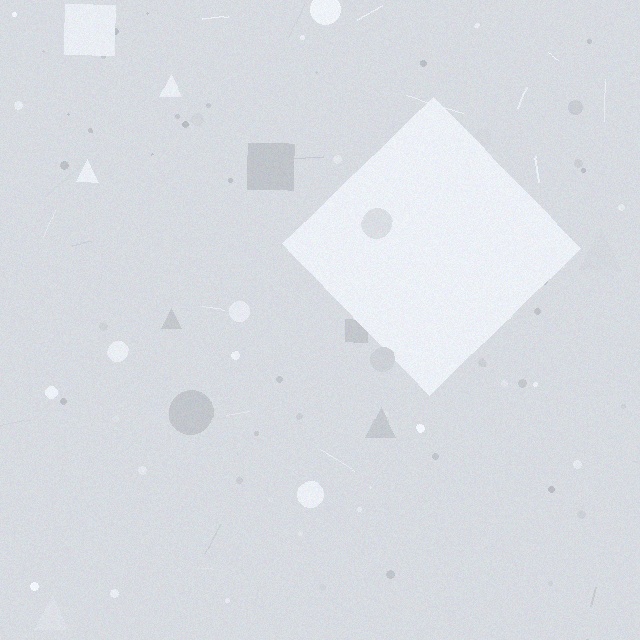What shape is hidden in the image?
A diamond is hidden in the image.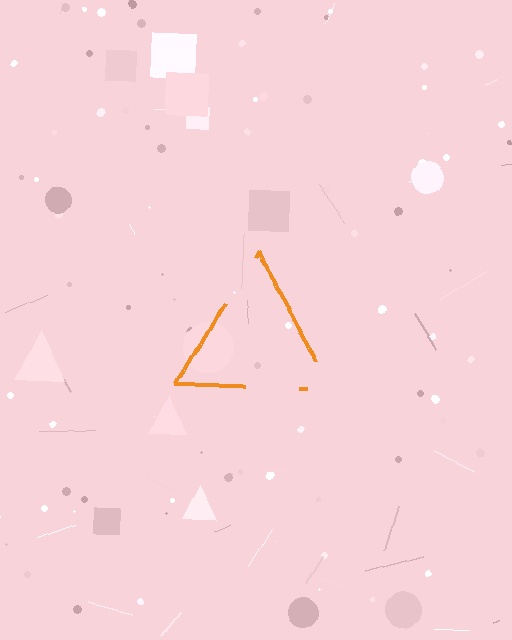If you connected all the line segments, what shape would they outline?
They would outline a triangle.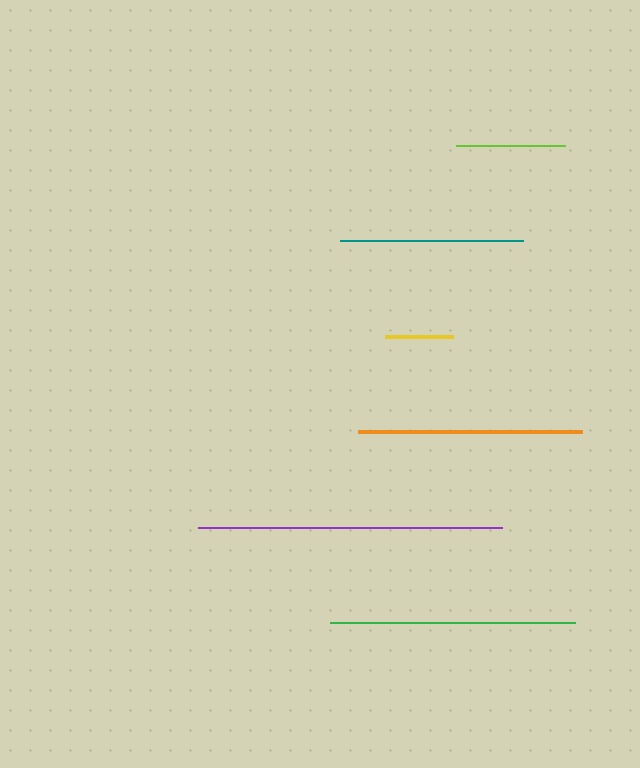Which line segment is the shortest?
The yellow line is the shortest at approximately 68 pixels.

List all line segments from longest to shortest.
From longest to shortest: purple, green, orange, teal, lime, yellow.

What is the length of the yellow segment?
The yellow segment is approximately 68 pixels long.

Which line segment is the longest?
The purple line is the longest at approximately 304 pixels.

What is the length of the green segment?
The green segment is approximately 245 pixels long.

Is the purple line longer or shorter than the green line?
The purple line is longer than the green line.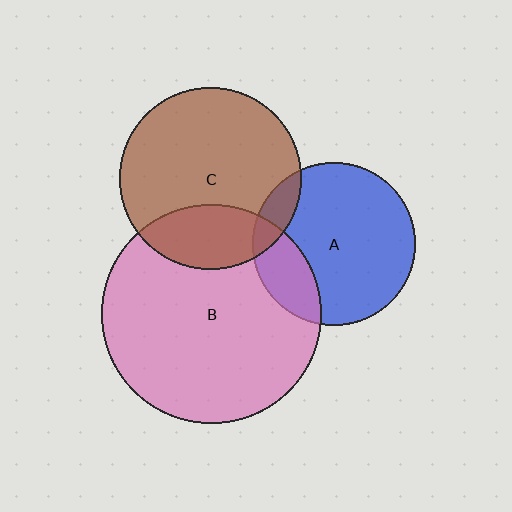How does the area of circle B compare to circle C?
Approximately 1.5 times.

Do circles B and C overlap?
Yes.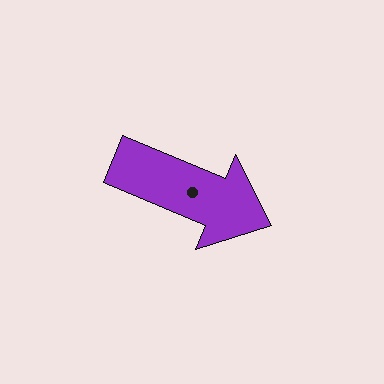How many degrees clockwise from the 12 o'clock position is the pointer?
Approximately 113 degrees.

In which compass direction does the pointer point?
Southeast.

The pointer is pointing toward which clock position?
Roughly 4 o'clock.